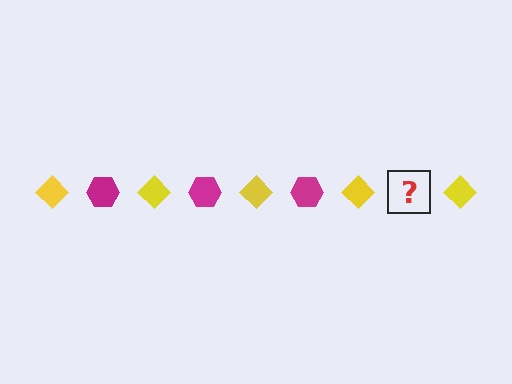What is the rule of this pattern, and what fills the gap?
The rule is that the pattern alternates between yellow diamond and magenta hexagon. The gap should be filled with a magenta hexagon.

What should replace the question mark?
The question mark should be replaced with a magenta hexagon.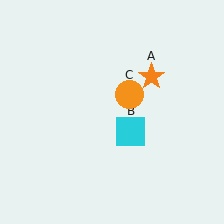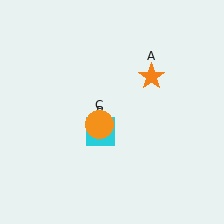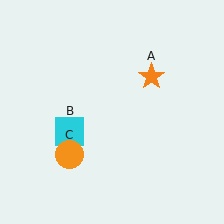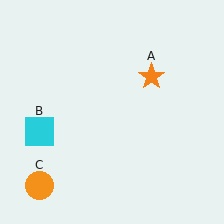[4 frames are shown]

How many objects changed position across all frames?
2 objects changed position: cyan square (object B), orange circle (object C).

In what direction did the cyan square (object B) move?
The cyan square (object B) moved left.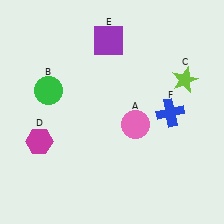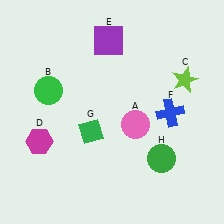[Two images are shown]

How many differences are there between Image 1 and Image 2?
There are 2 differences between the two images.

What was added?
A green diamond (G), a green circle (H) were added in Image 2.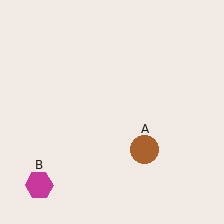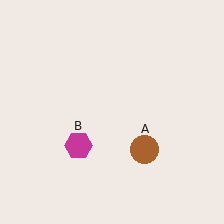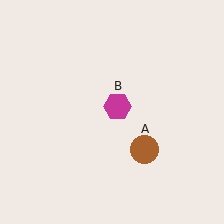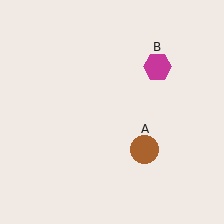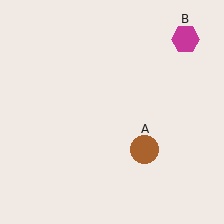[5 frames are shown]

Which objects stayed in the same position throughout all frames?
Brown circle (object A) remained stationary.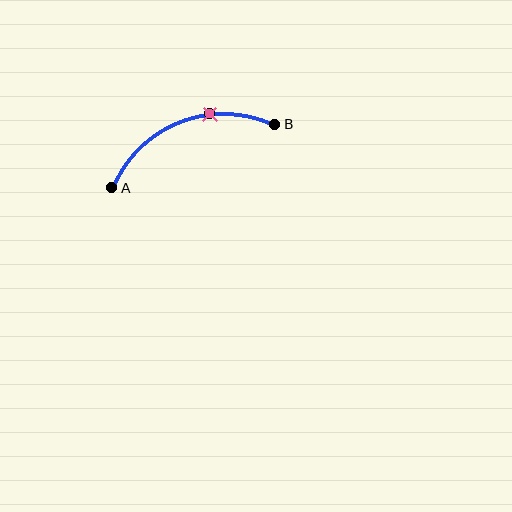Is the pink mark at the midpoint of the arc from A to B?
No. The pink mark lies on the arc but is closer to endpoint B. The arc midpoint would be at the point on the curve equidistant along the arc from both A and B.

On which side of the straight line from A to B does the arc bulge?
The arc bulges above the straight line connecting A and B.